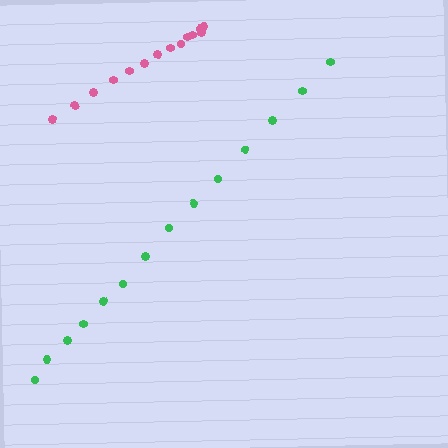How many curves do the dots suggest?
There are 2 distinct paths.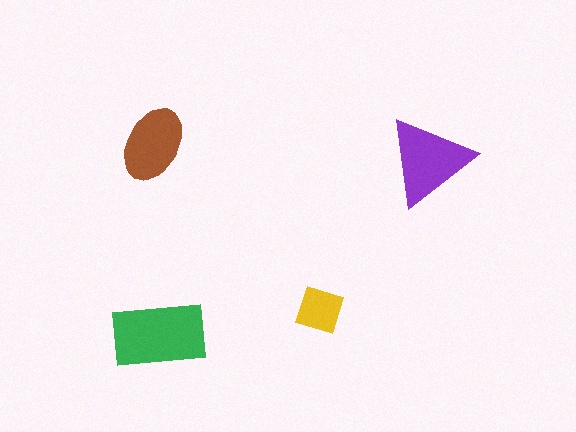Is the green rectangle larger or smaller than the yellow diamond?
Larger.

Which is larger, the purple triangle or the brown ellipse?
The purple triangle.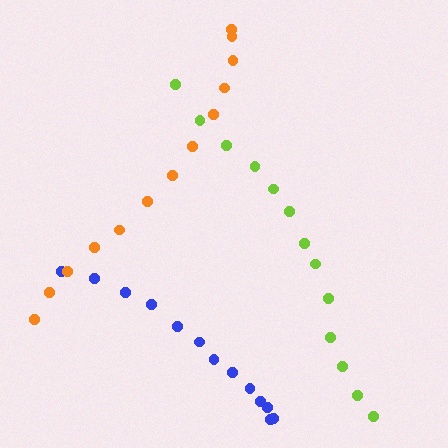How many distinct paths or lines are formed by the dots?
There are 3 distinct paths.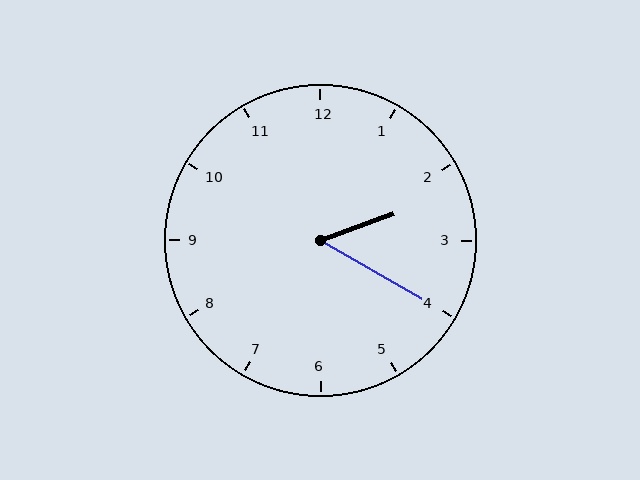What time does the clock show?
2:20.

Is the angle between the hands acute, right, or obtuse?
It is acute.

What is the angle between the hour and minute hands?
Approximately 50 degrees.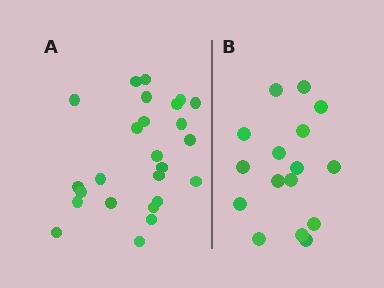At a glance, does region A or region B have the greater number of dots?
Region A (the left region) has more dots.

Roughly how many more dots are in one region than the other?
Region A has roughly 8 or so more dots than region B.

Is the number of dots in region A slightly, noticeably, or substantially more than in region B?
Region A has substantially more. The ratio is roughly 1.6 to 1.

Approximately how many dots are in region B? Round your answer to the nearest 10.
About 20 dots. (The exact count is 16, which rounds to 20.)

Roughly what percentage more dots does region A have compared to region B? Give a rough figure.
About 55% more.